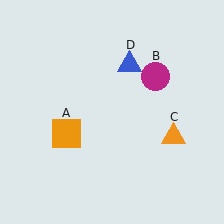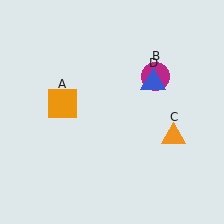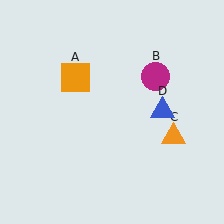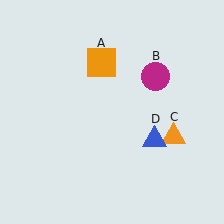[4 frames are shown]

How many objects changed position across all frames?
2 objects changed position: orange square (object A), blue triangle (object D).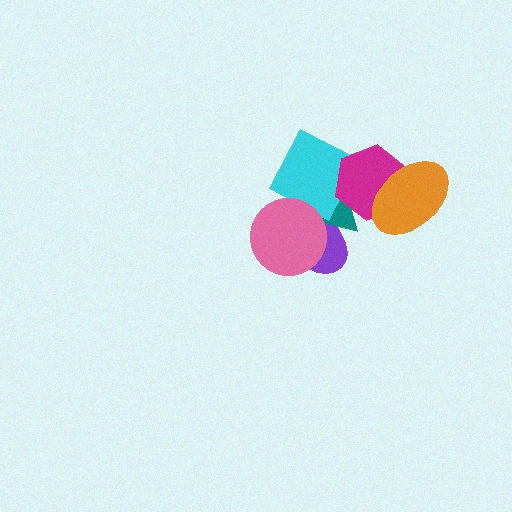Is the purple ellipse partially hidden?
Yes, it is partially covered by another shape.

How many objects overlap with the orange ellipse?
1 object overlaps with the orange ellipse.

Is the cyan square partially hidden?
Yes, it is partially covered by another shape.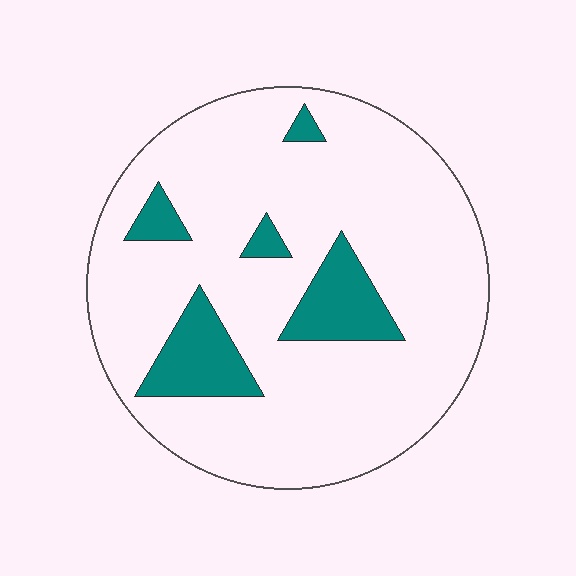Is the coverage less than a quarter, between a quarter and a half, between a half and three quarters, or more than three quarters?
Less than a quarter.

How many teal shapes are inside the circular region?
5.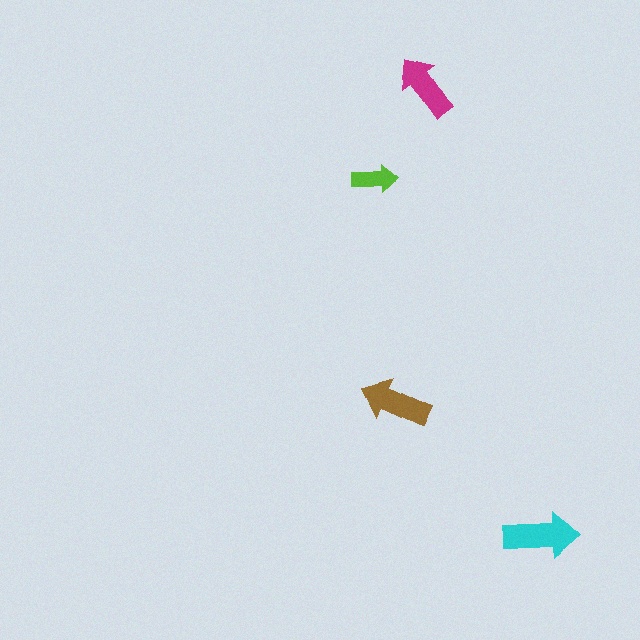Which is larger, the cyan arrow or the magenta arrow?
The cyan one.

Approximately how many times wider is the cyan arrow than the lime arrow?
About 1.5 times wider.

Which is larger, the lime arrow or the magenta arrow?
The magenta one.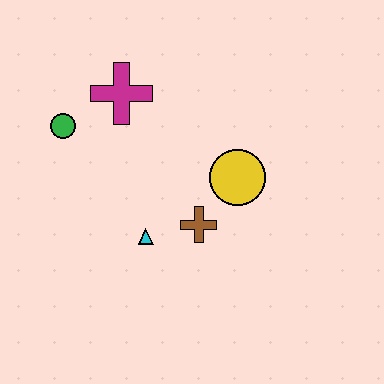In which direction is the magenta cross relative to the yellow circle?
The magenta cross is to the left of the yellow circle.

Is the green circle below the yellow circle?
No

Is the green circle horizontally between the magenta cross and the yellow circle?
No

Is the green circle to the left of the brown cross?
Yes